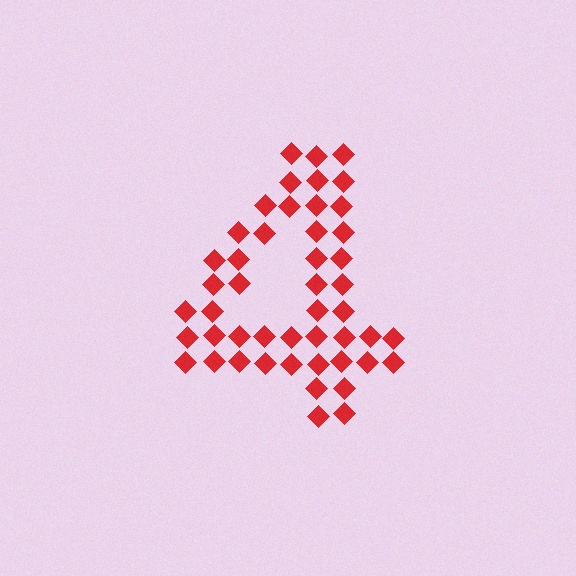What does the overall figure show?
The overall figure shows the digit 4.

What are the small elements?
The small elements are diamonds.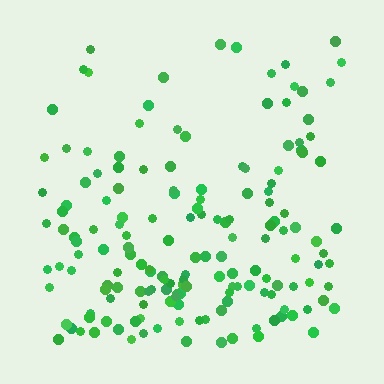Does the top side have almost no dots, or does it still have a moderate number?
Still a moderate number, just noticeably fewer than the bottom.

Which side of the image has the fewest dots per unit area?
The top.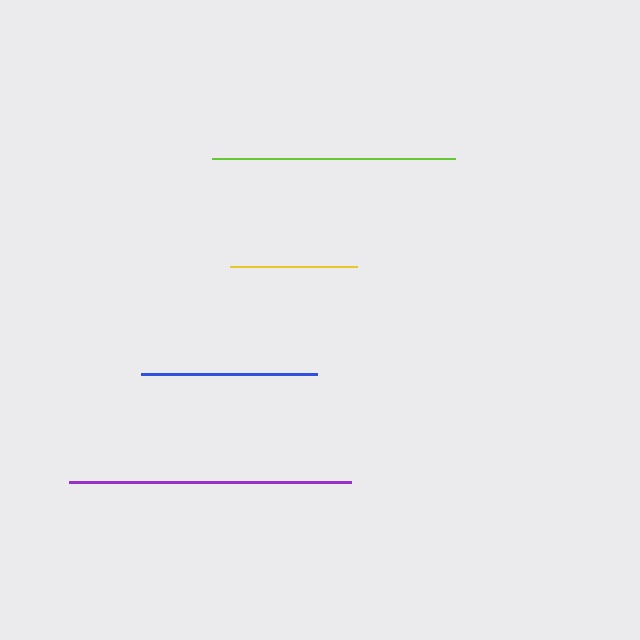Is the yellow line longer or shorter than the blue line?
The blue line is longer than the yellow line.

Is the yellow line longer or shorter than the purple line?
The purple line is longer than the yellow line.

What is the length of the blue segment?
The blue segment is approximately 176 pixels long.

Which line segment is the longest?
The purple line is the longest at approximately 282 pixels.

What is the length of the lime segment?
The lime segment is approximately 243 pixels long.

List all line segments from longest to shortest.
From longest to shortest: purple, lime, blue, yellow.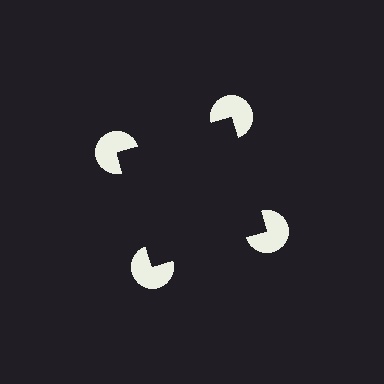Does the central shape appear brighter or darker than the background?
It typically appears slightly darker than the background, even though no actual brightness change is drawn.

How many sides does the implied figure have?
4 sides.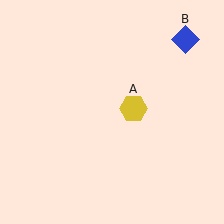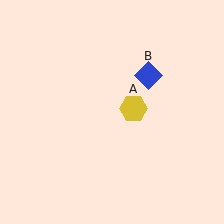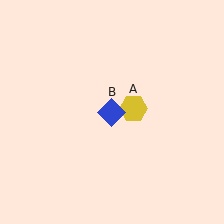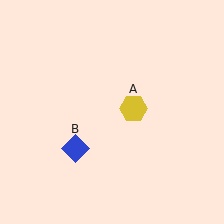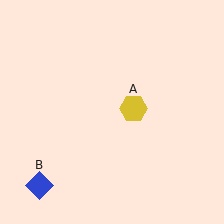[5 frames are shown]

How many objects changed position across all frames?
1 object changed position: blue diamond (object B).